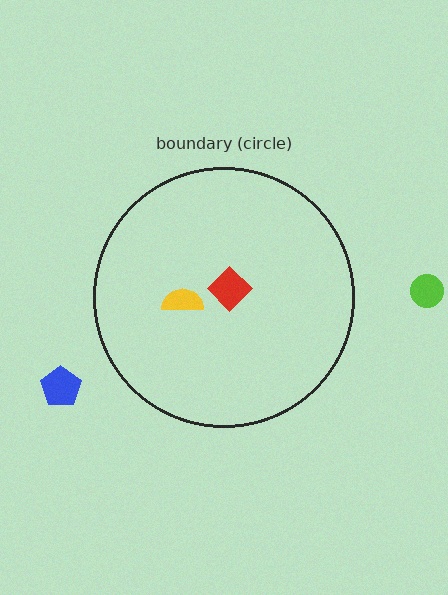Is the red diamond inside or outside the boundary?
Inside.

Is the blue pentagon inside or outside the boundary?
Outside.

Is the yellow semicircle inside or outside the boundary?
Inside.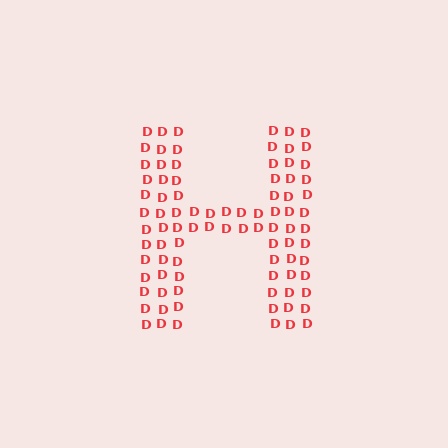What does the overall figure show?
The overall figure shows the letter H.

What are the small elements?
The small elements are letter D's.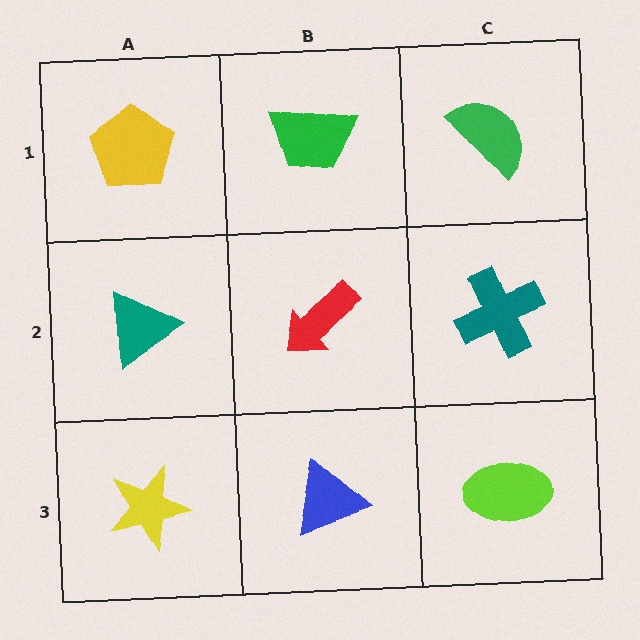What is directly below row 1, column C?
A teal cross.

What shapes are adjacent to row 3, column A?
A teal triangle (row 2, column A), a blue triangle (row 3, column B).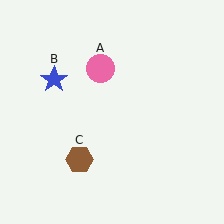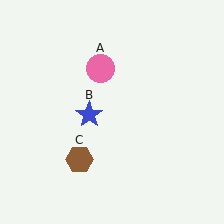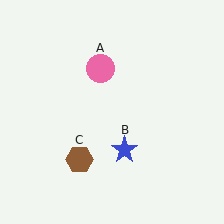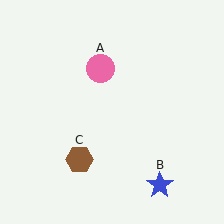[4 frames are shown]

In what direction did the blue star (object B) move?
The blue star (object B) moved down and to the right.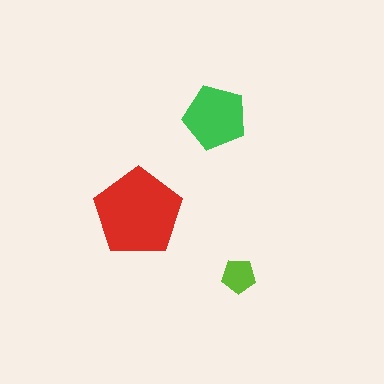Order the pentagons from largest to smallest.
the red one, the green one, the lime one.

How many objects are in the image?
There are 3 objects in the image.